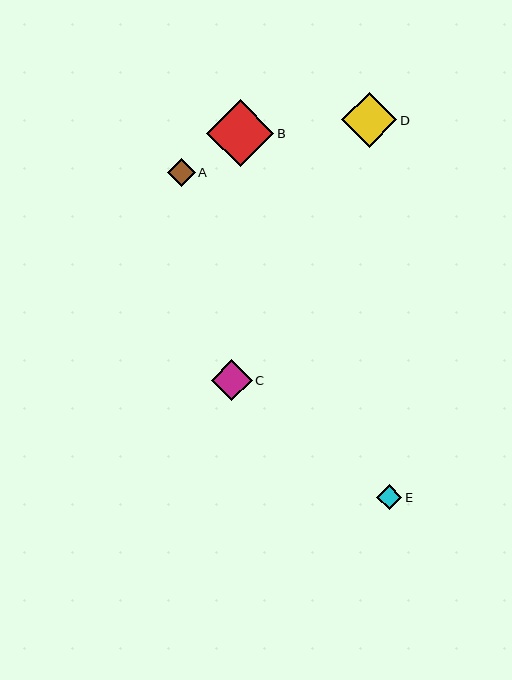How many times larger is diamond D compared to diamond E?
Diamond D is approximately 2.1 times the size of diamond E.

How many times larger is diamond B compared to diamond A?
Diamond B is approximately 2.4 times the size of diamond A.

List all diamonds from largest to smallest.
From largest to smallest: B, D, C, A, E.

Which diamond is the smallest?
Diamond E is the smallest with a size of approximately 26 pixels.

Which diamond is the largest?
Diamond B is the largest with a size of approximately 67 pixels.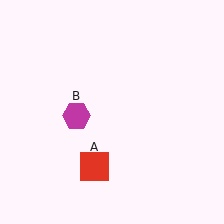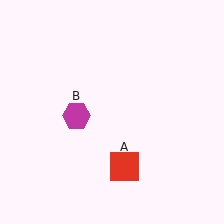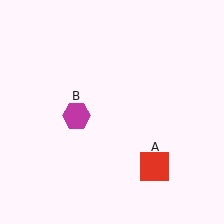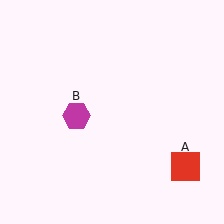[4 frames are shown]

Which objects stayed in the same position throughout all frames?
Magenta hexagon (object B) remained stationary.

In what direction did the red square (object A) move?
The red square (object A) moved right.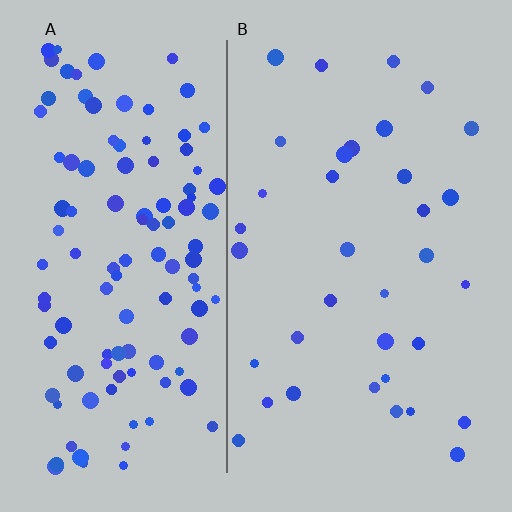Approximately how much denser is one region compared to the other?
Approximately 3.3× — region A over region B.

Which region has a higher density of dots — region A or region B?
A (the left).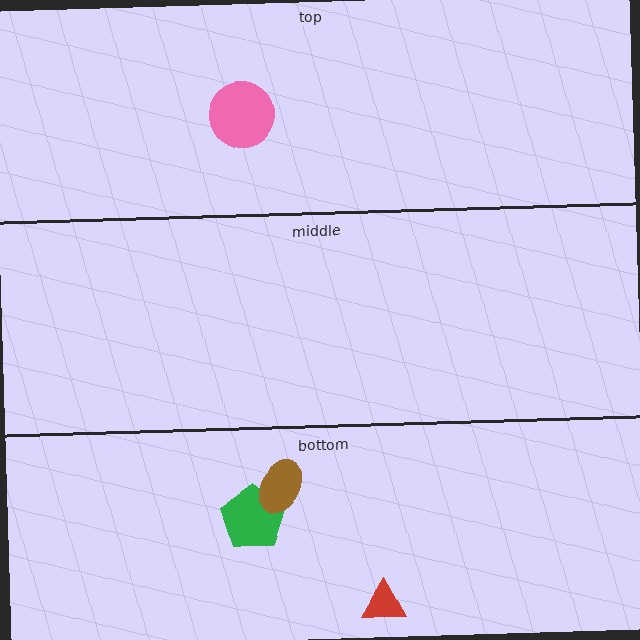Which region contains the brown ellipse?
The bottom region.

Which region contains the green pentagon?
The bottom region.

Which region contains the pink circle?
The top region.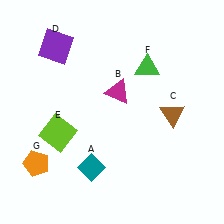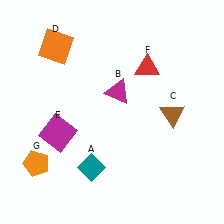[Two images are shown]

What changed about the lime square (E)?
In Image 1, E is lime. In Image 2, it changed to magenta.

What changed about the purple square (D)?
In Image 1, D is purple. In Image 2, it changed to orange.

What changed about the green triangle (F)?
In Image 1, F is green. In Image 2, it changed to red.